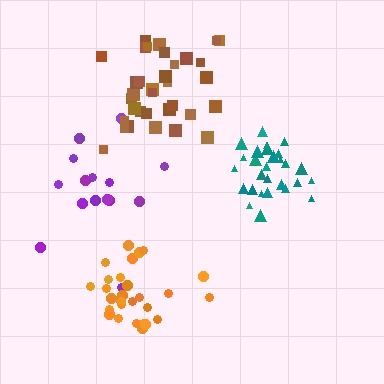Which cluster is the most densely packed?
Teal.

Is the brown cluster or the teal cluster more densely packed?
Teal.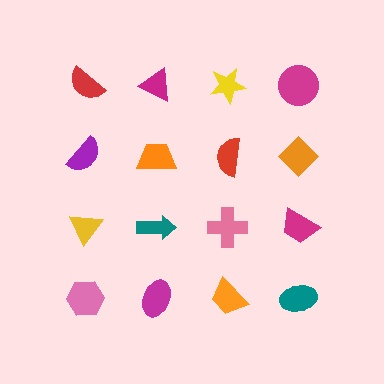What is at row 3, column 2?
A teal arrow.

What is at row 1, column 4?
A magenta circle.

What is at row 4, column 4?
A teal ellipse.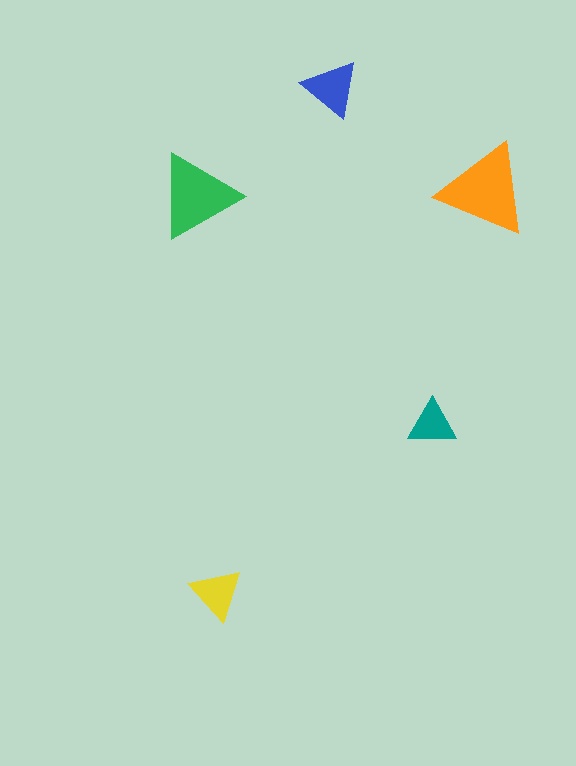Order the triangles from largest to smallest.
the orange one, the green one, the blue one, the yellow one, the teal one.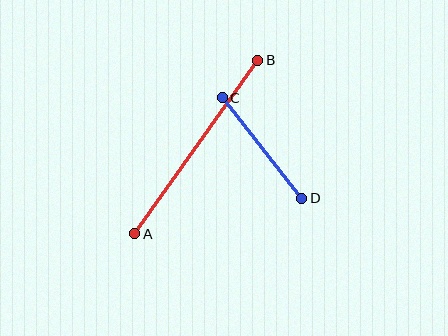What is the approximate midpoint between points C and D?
The midpoint is at approximately (262, 148) pixels.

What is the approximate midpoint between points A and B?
The midpoint is at approximately (196, 147) pixels.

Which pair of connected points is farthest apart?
Points A and B are farthest apart.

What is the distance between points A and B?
The distance is approximately 213 pixels.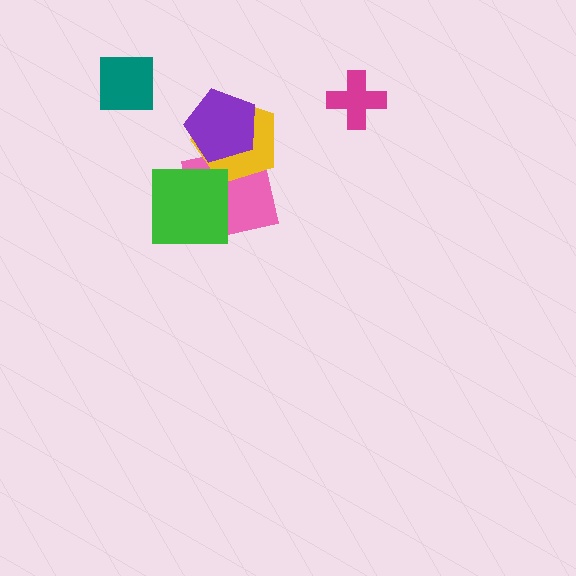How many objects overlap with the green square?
1 object overlaps with the green square.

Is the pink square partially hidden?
Yes, it is partially covered by another shape.